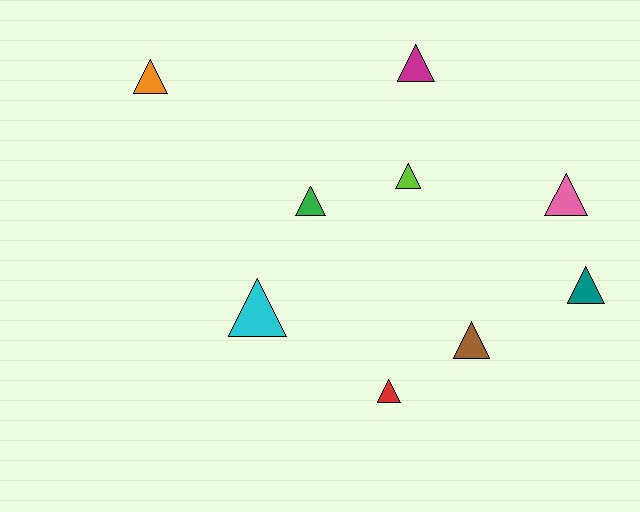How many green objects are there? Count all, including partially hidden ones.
There is 1 green object.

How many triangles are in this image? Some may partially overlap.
There are 9 triangles.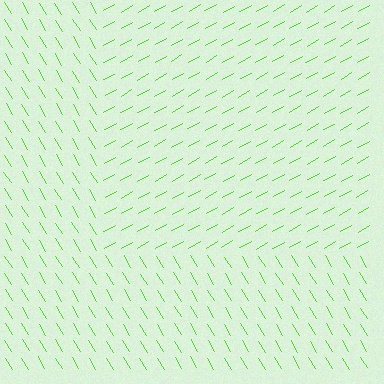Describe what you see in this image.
The image is filled with small lime line segments. A rectangle region in the image has lines oriented differently from the surrounding lines, creating a visible texture boundary.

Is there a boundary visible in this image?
Yes, there is a texture boundary formed by a change in line orientation.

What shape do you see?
I see a rectangle.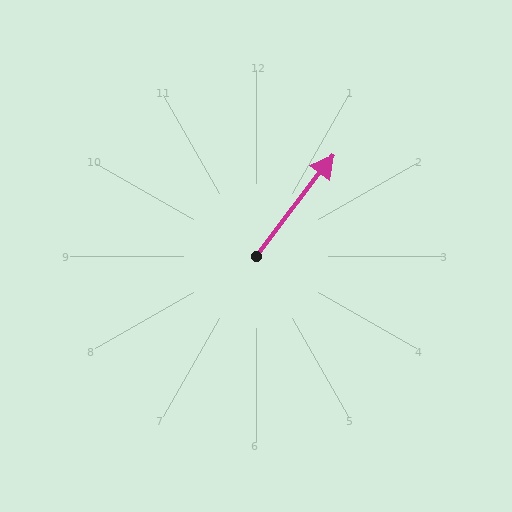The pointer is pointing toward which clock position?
Roughly 1 o'clock.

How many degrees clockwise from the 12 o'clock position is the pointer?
Approximately 37 degrees.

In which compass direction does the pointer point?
Northeast.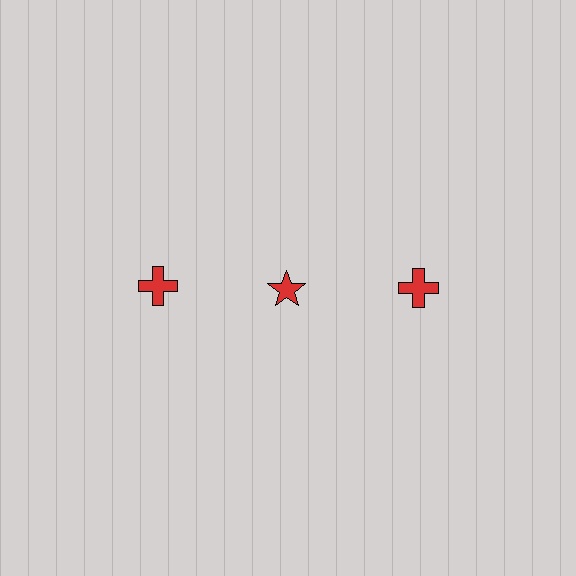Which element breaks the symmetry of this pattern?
The red star in the top row, second from left column breaks the symmetry. All other shapes are red crosses.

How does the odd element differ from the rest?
It has a different shape: star instead of cross.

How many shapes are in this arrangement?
There are 3 shapes arranged in a grid pattern.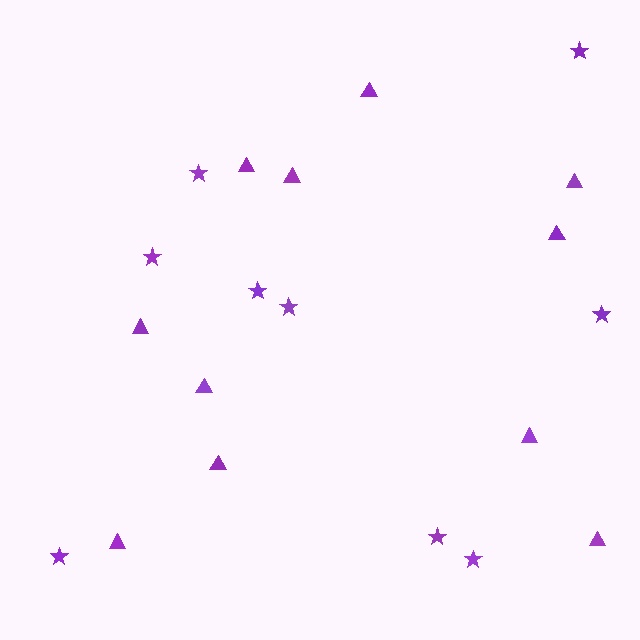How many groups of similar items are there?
There are 2 groups: one group of stars (9) and one group of triangles (11).